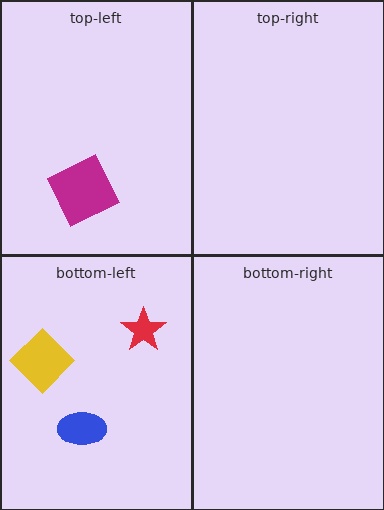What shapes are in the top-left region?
The magenta square.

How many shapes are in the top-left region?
1.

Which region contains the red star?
The bottom-left region.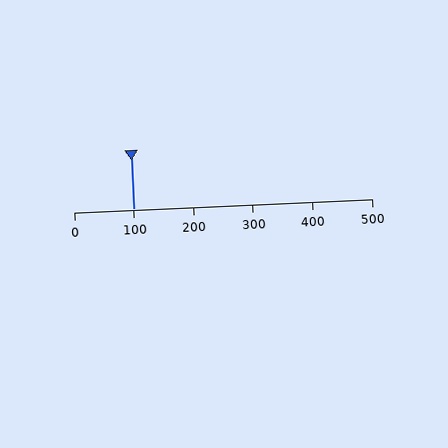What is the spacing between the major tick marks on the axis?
The major ticks are spaced 100 apart.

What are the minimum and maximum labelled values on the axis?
The axis runs from 0 to 500.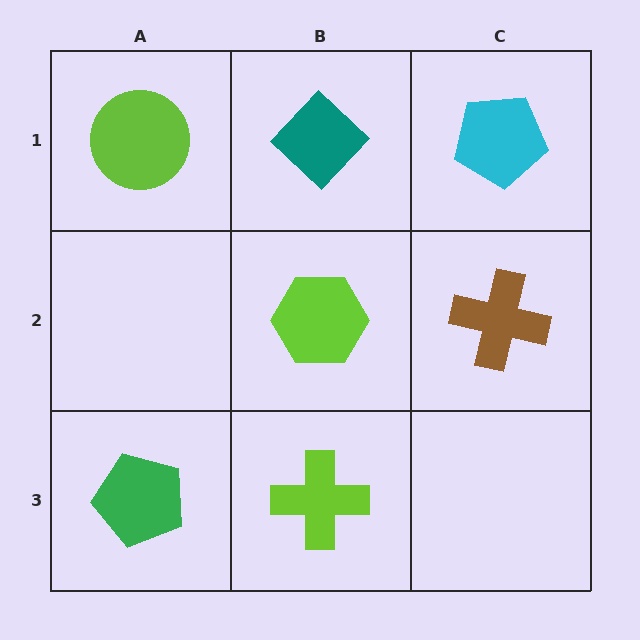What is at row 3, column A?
A green pentagon.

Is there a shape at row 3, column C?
No, that cell is empty.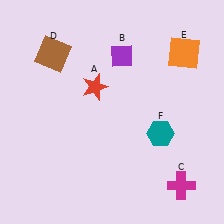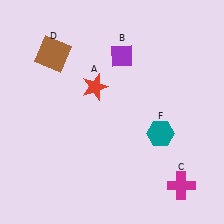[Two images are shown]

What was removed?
The orange square (E) was removed in Image 2.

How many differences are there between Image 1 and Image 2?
There is 1 difference between the two images.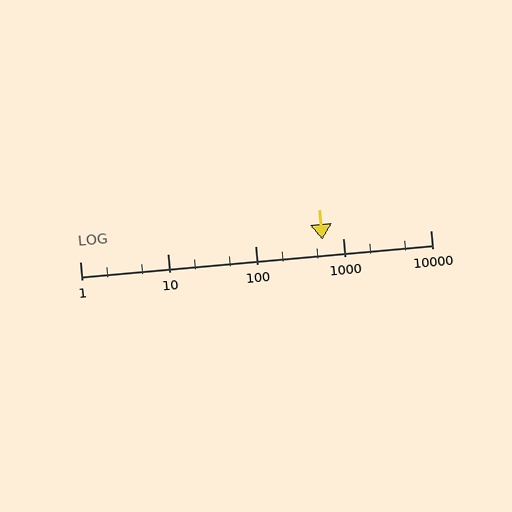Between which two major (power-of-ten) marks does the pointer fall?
The pointer is between 100 and 1000.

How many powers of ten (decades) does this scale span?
The scale spans 4 decades, from 1 to 10000.